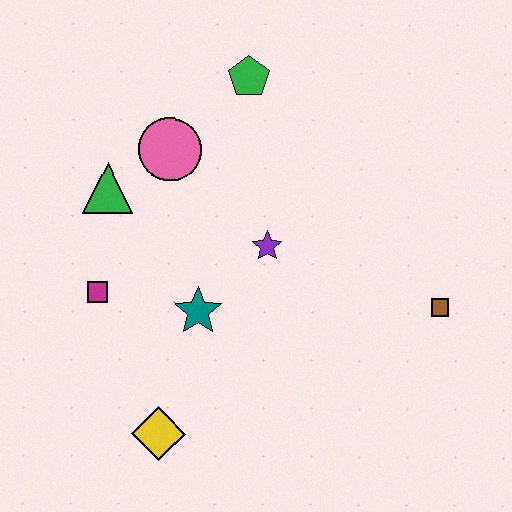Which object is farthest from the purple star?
The yellow diamond is farthest from the purple star.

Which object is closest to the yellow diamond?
The teal star is closest to the yellow diamond.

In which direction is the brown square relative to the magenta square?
The brown square is to the right of the magenta square.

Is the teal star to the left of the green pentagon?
Yes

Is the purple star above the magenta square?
Yes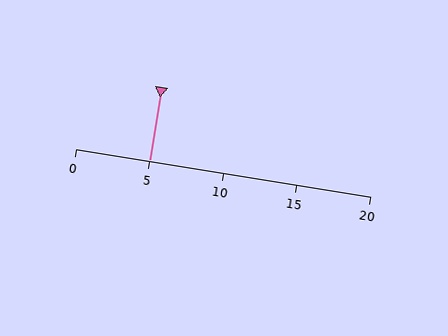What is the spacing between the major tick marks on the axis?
The major ticks are spaced 5 apart.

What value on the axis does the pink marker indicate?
The marker indicates approximately 5.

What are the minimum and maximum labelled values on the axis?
The axis runs from 0 to 20.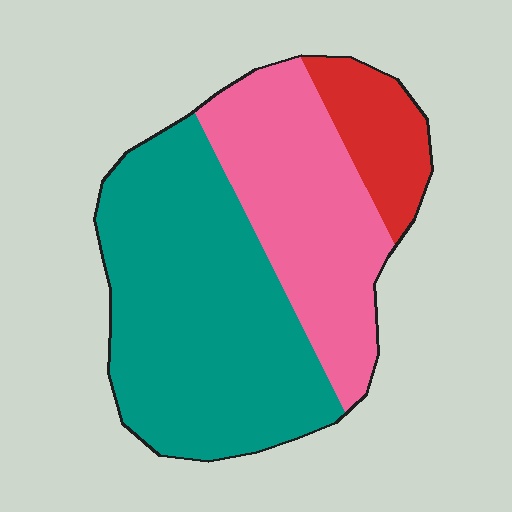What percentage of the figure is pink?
Pink covers 34% of the figure.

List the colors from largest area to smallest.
From largest to smallest: teal, pink, red.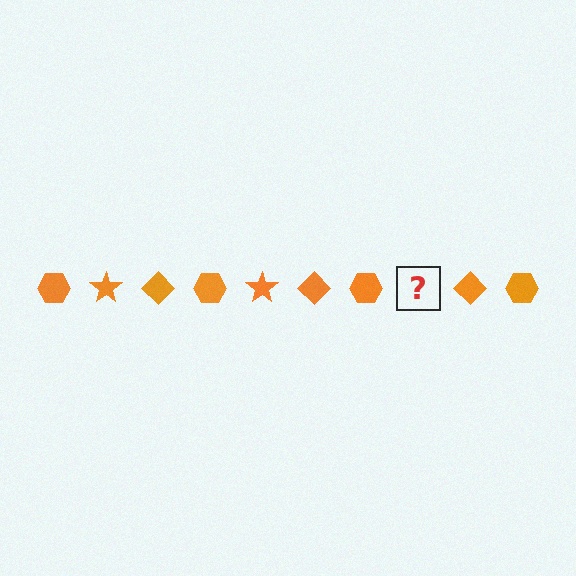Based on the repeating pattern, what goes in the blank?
The blank should be an orange star.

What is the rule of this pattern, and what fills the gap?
The rule is that the pattern cycles through hexagon, star, diamond shapes in orange. The gap should be filled with an orange star.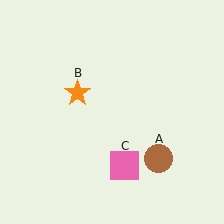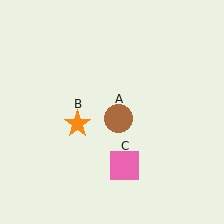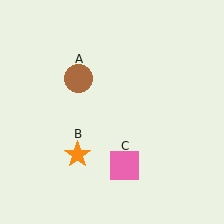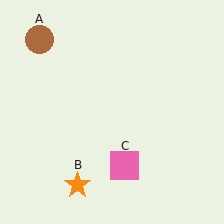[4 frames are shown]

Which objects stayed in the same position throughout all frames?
Pink square (object C) remained stationary.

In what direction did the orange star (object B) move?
The orange star (object B) moved down.